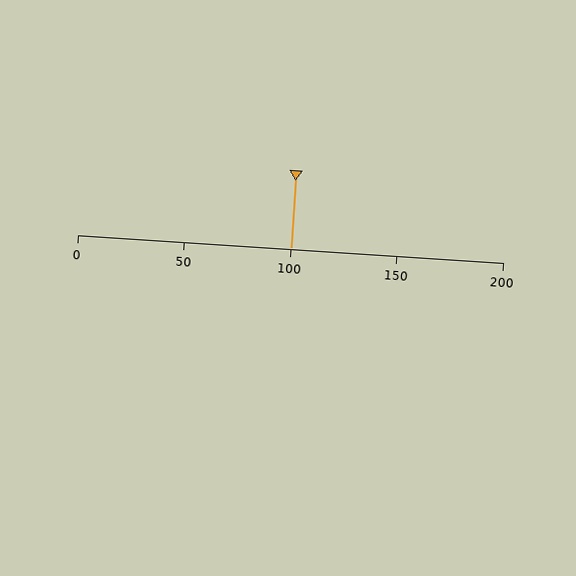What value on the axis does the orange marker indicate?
The marker indicates approximately 100.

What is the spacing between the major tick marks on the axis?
The major ticks are spaced 50 apart.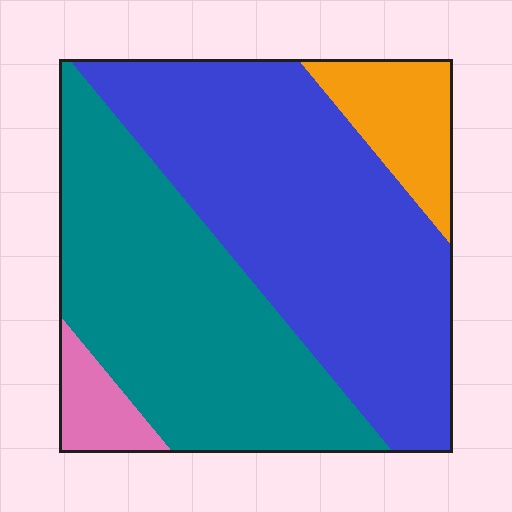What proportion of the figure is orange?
Orange takes up about one tenth (1/10) of the figure.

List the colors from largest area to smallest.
From largest to smallest: blue, teal, orange, pink.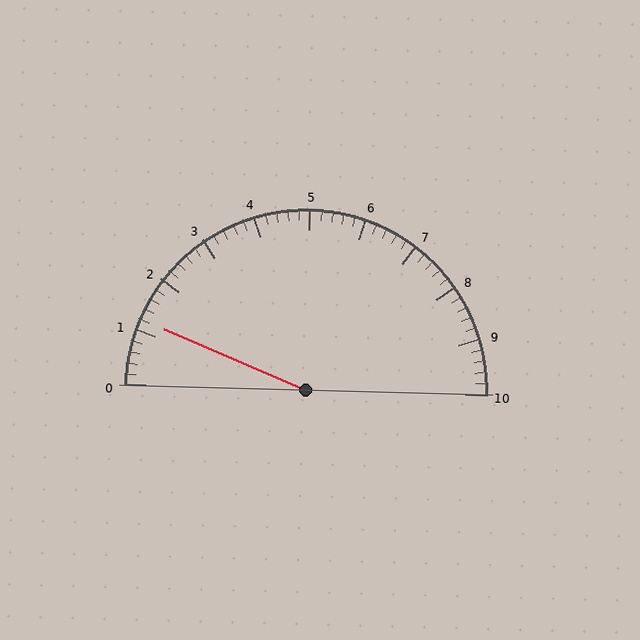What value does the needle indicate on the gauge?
The needle indicates approximately 1.2.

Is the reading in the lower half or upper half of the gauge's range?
The reading is in the lower half of the range (0 to 10).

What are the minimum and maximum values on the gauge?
The gauge ranges from 0 to 10.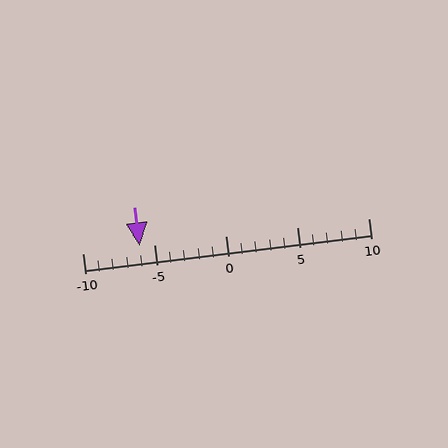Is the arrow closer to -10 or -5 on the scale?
The arrow is closer to -5.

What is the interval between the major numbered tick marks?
The major tick marks are spaced 5 units apart.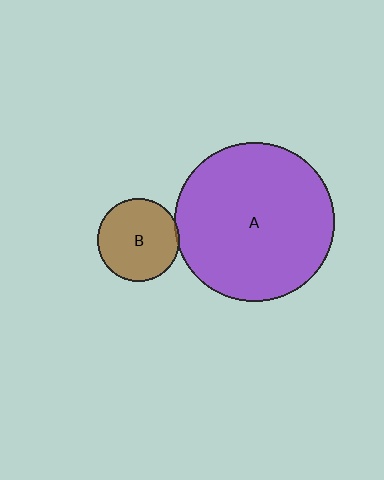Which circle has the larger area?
Circle A (purple).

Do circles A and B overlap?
Yes.